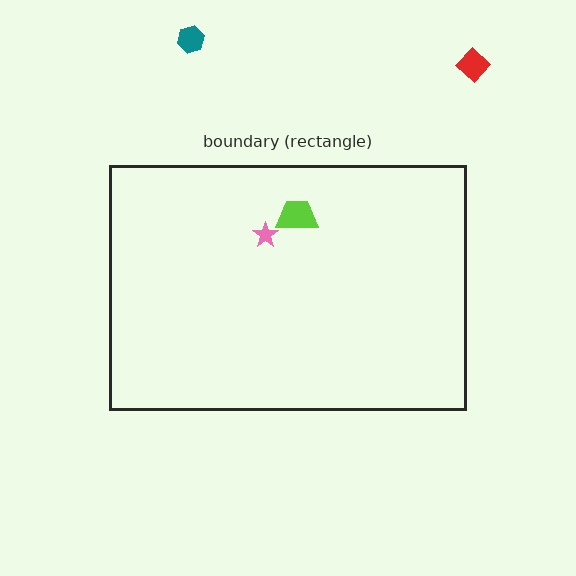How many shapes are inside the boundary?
2 inside, 2 outside.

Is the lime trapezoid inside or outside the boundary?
Inside.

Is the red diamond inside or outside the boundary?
Outside.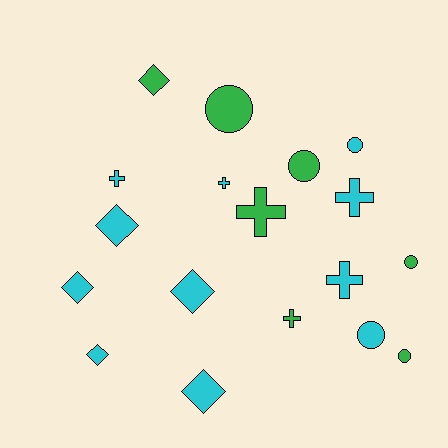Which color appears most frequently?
Cyan, with 11 objects.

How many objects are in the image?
There are 18 objects.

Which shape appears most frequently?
Diamond, with 6 objects.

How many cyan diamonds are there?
There are 5 cyan diamonds.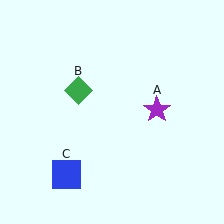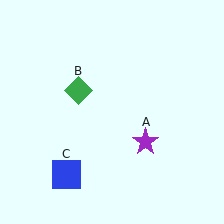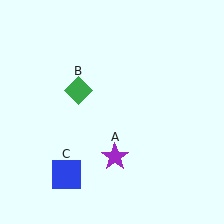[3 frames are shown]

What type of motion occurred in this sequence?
The purple star (object A) rotated clockwise around the center of the scene.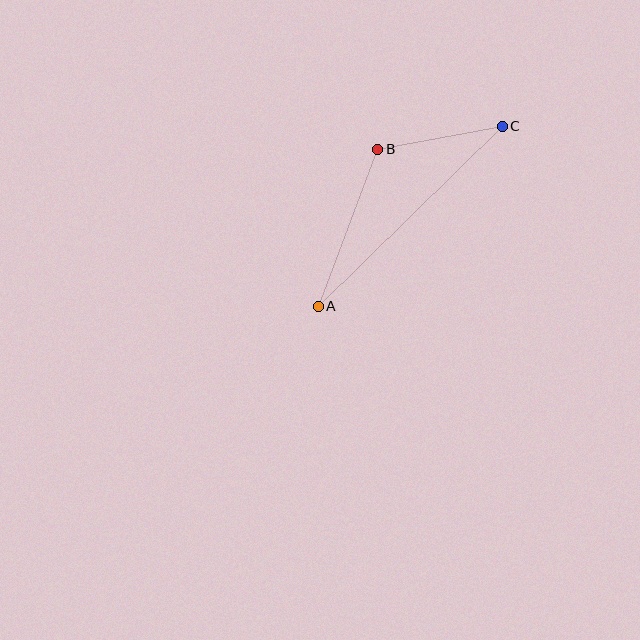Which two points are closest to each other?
Points B and C are closest to each other.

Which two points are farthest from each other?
Points A and C are farthest from each other.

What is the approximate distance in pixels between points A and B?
The distance between A and B is approximately 168 pixels.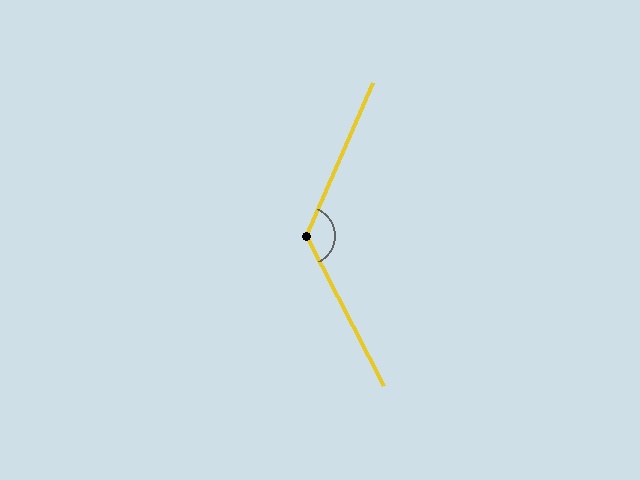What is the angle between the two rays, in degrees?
Approximately 129 degrees.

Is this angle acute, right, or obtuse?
It is obtuse.